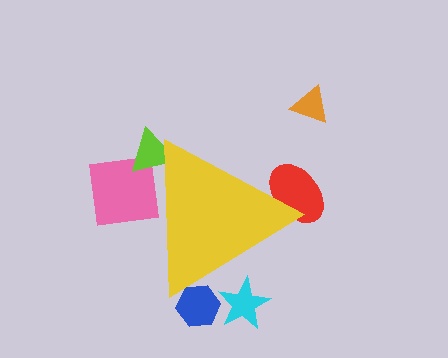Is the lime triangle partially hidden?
Yes, the lime triangle is partially hidden behind the yellow triangle.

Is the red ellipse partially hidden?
Yes, the red ellipse is partially hidden behind the yellow triangle.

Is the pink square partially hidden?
Yes, the pink square is partially hidden behind the yellow triangle.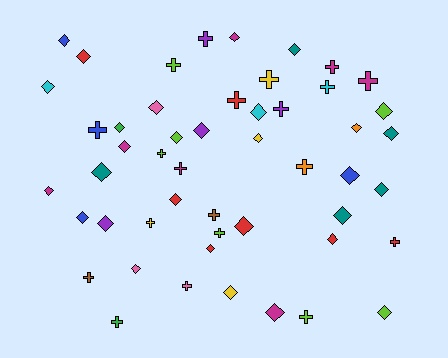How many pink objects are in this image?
There are 3 pink objects.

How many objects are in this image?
There are 50 objects.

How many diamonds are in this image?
There are 30 diamonds.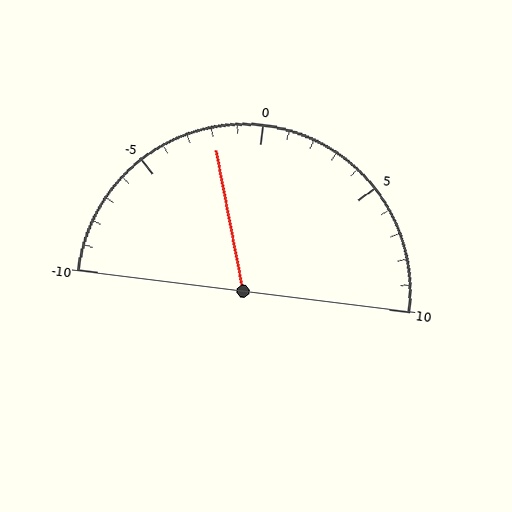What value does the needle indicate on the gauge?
The needle indicates approximately -2.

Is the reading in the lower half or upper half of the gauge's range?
The reading is in the lower half of the range (-10 to 10).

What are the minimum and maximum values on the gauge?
The gauge ranges from -10 to 10.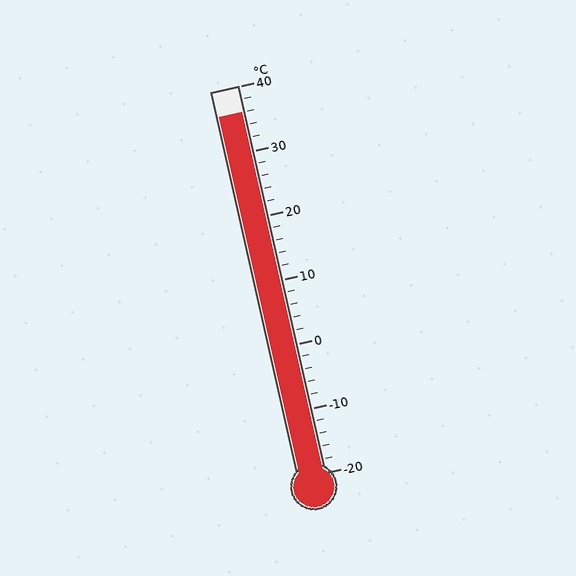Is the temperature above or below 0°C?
The temperature is above 0°C.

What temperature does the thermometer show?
The thermometer shows approximately 36°C.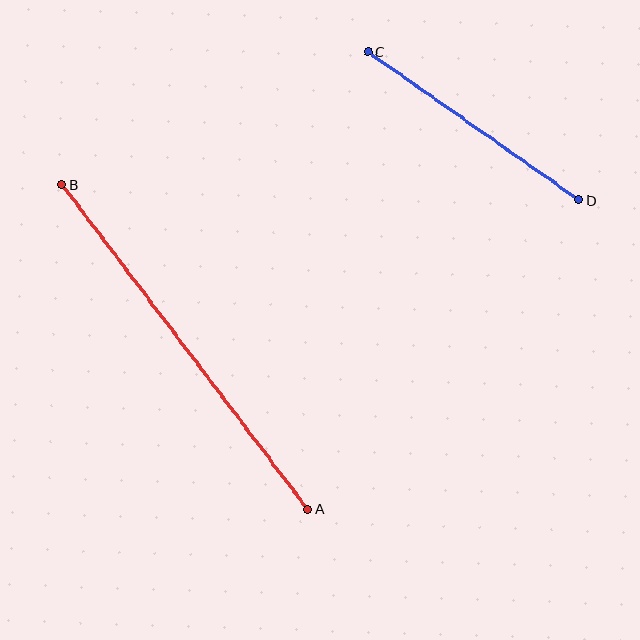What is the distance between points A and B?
The distance is approximately 407 pixels.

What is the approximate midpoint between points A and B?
The midpoint is at approximately (185, 347) pixels.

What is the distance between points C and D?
The distance is approximately 258 pixels.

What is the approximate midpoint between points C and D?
The midpoint is at approximately (473, 126) pixels.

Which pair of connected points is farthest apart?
Points A and B are farthest apart.